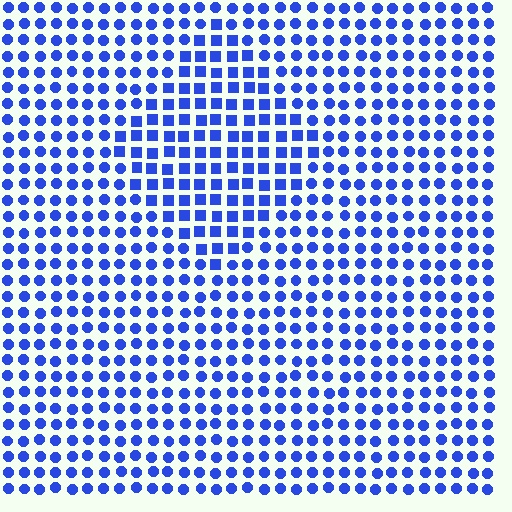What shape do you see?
I see a diamond.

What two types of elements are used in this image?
The image uses squares inside the diamond region and circles outside it.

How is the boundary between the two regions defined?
The boundary is defined by a change in element shape: squares inside vs. circles outside. All elements share the same color and spacing.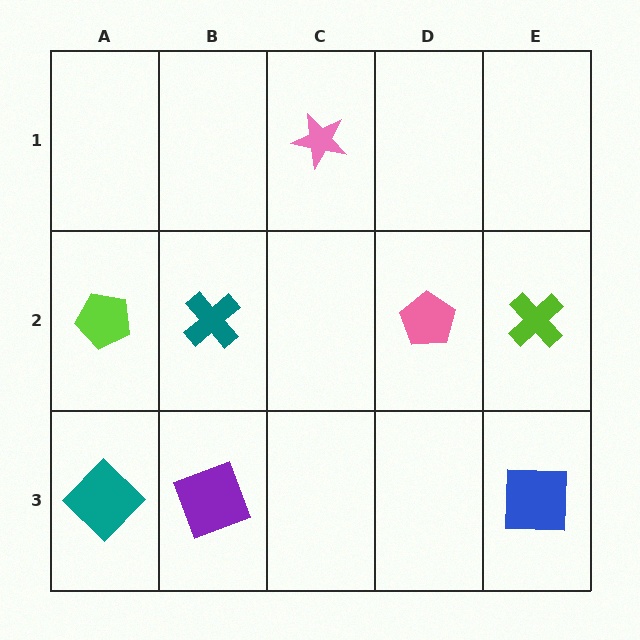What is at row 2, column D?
A pink pentagon.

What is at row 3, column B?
A purple square.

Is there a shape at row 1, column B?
No, that cell is empty.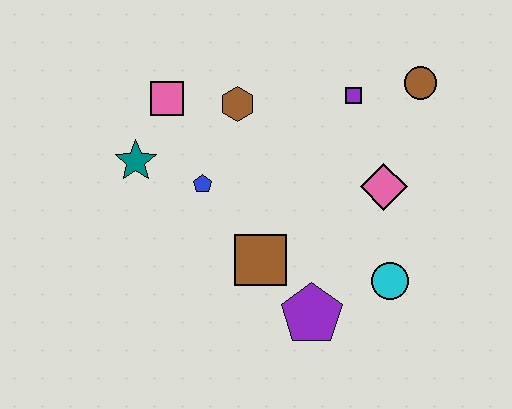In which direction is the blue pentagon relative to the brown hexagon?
The blue pentagon is below the brown hexagon.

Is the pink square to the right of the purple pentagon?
No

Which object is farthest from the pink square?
The cyan circle is farthest from the pink square.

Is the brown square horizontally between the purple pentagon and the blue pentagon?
Yes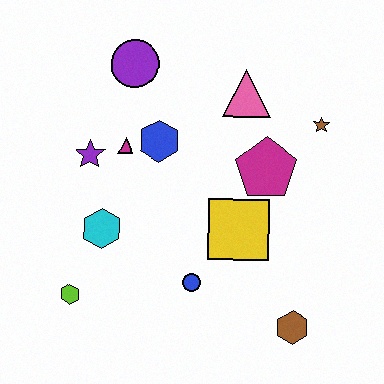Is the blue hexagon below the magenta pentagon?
No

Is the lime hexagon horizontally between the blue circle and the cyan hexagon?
No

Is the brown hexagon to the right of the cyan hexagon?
Yes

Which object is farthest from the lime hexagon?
The brown star is farthest from the lime hexagon.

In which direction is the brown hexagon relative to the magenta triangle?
The brown hexagon is below the magenta triangle.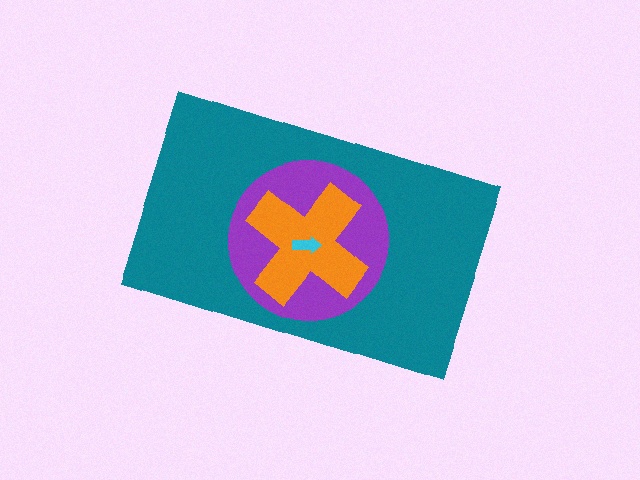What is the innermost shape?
The cyan arrow.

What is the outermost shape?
The teal rectangle.